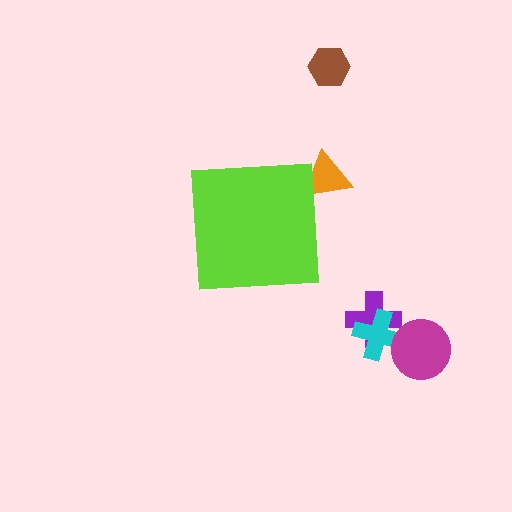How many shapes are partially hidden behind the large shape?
1 shape is partially hidden.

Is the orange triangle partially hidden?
Yes, the orange triangle is partially hidden behind the lime square.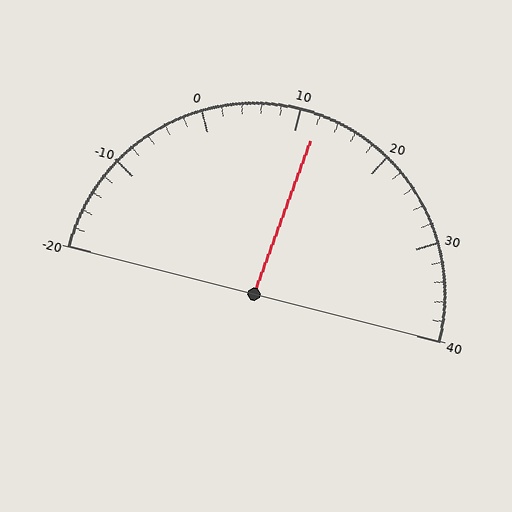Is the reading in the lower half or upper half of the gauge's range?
The reading is in the upper half of the range (-20 to 40).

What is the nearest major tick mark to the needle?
The nearest major tick mark is 10.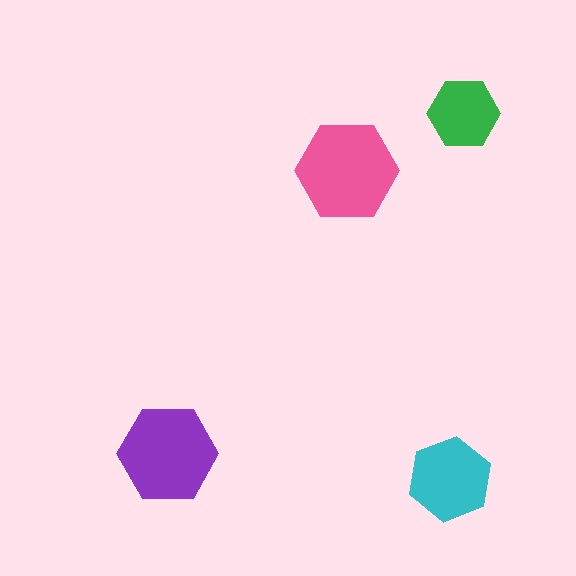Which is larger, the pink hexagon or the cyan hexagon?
The pink one.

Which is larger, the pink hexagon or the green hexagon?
The pink one.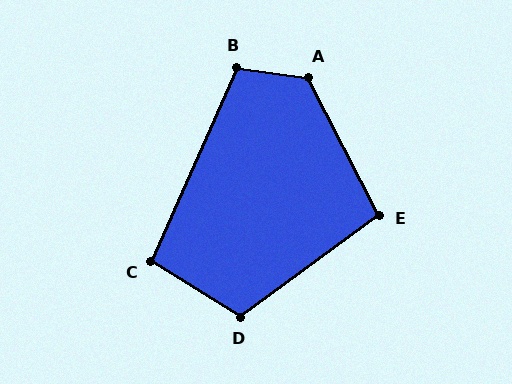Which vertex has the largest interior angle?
A, at approximately 125 degrees.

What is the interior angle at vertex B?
Approximately 106 degrees (obtuse).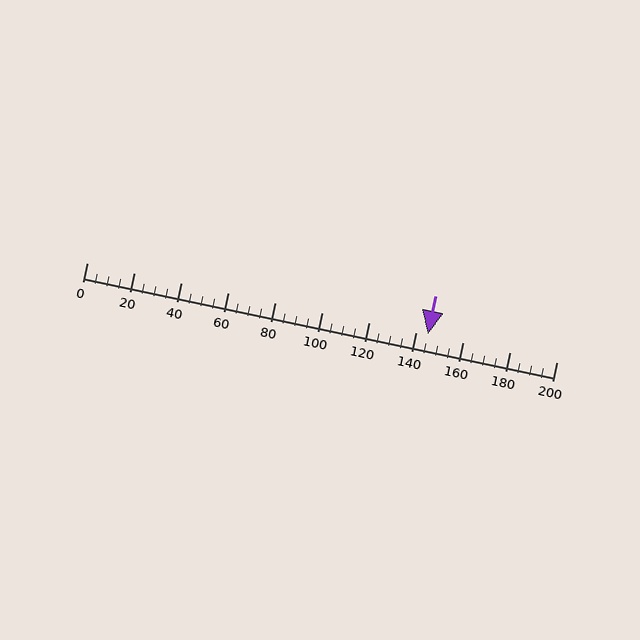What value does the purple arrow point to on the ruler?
The purple arrow points to approximately 145.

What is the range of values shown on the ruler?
The ruler shows values from 0 to 200.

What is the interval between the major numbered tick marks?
The major tick marks are spaced 20 units apart.